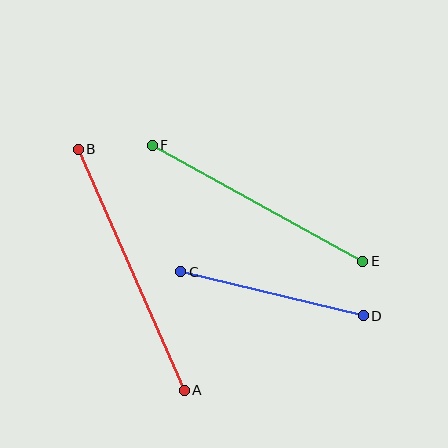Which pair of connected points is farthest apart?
Points A and B are farthest apart.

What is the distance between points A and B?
The distance is approximately 263 pixels.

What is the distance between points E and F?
The distance is approximately 240 pixels.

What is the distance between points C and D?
The distance is approximately 188 pixels.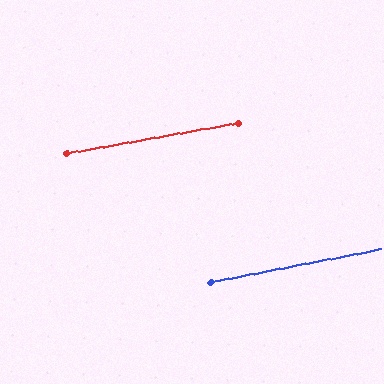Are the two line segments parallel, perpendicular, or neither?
Parallel — their directions differ by only 0.7°.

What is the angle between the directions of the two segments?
Approximately 1 degree.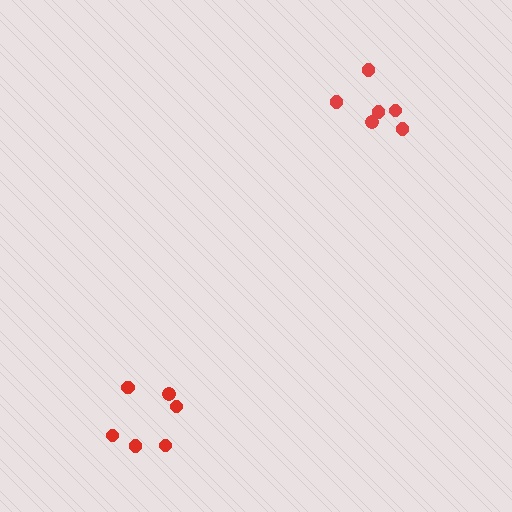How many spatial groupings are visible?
There are 2 spatial groupings.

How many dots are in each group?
Group 1: 6 dots, Group 2: 6 dots (12 total).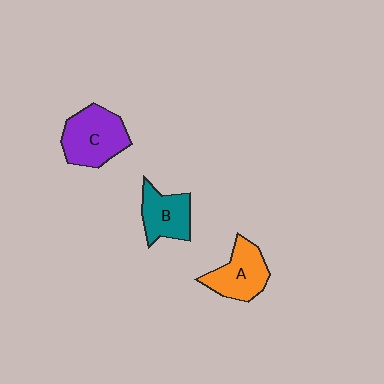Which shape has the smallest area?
Shape B (teal).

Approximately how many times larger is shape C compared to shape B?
Approximately 1.4 times.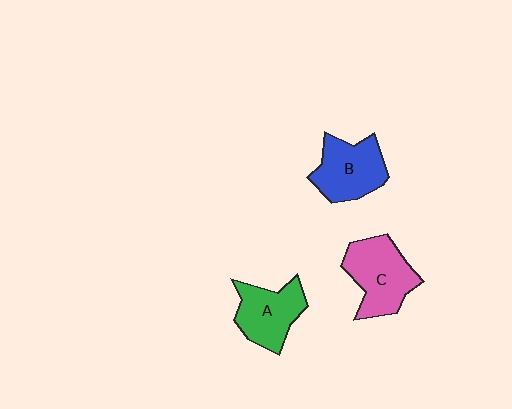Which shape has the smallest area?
Shape A (green).